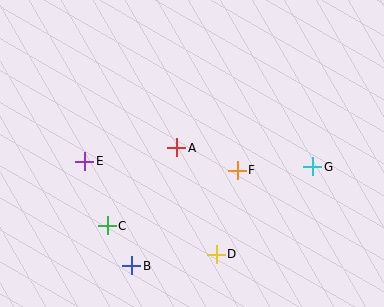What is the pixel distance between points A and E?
The distance between A and E is 93 pixels.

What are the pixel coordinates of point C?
Point C is at (107, 226).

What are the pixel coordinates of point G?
Point G is at (313, 167).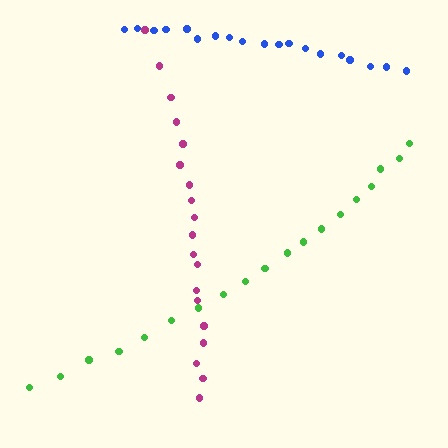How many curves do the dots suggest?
There are 3 distinct paths.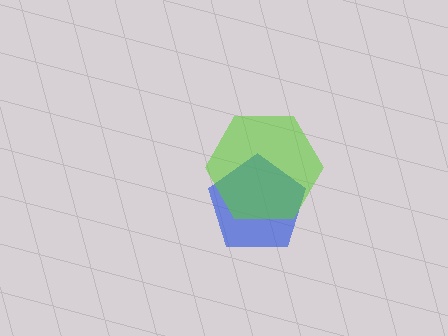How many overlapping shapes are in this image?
There are 2 overlapping shapes in the image.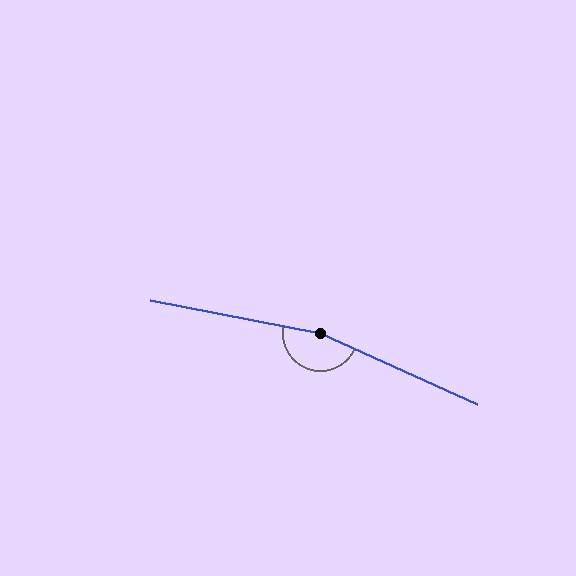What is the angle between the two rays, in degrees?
Approximately 167 degrees.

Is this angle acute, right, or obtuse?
It is obtuse.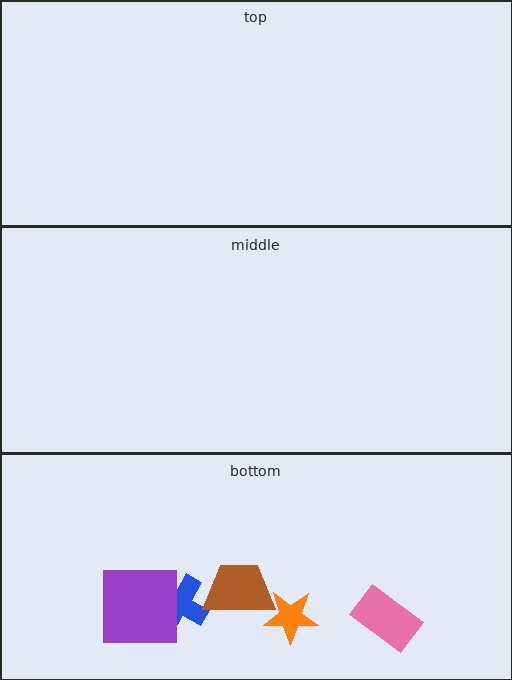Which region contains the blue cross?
The bottom region.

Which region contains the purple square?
The bottom region.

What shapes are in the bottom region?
The orange star, the blue cross, the purple square, the brown trapezoid, the pink rectangle.